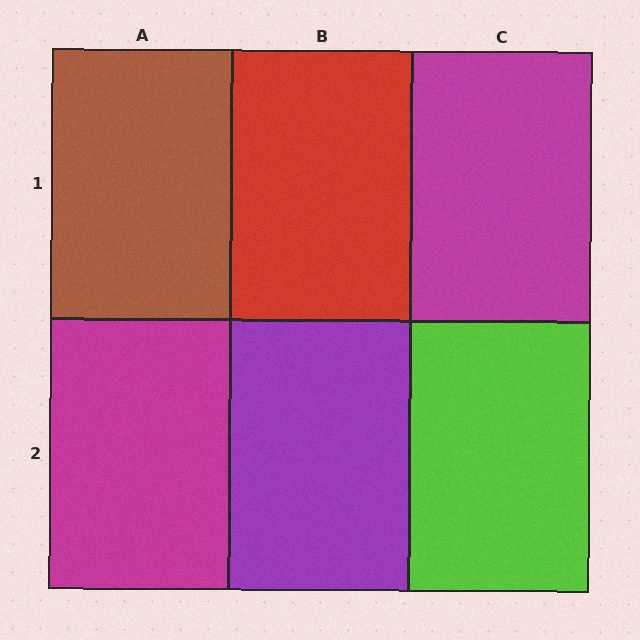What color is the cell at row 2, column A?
Magenta.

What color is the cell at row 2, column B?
Purple.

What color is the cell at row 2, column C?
Lime.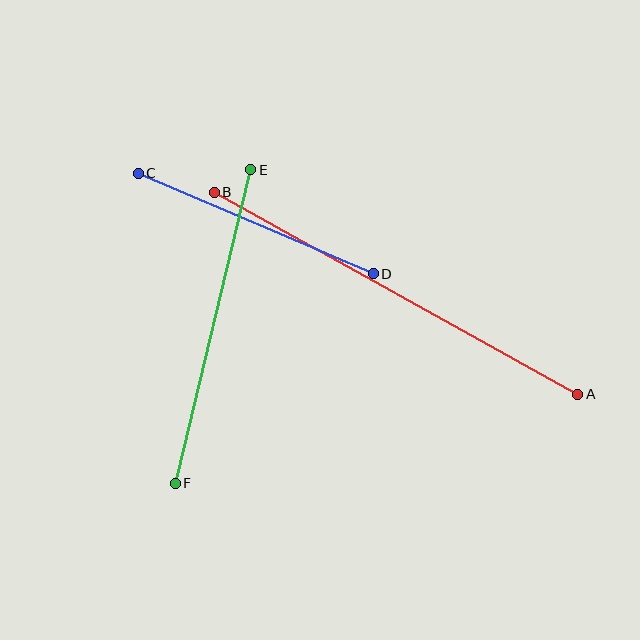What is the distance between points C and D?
The distance is approximately 256 pixels.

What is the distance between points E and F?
The distance is approximately 322 pixels.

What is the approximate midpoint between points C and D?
The midpoint is at approximately (256, 224) pixels.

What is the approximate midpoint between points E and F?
The midpoint is at approximately (213, 326) pixels.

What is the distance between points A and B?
The distance is approximately 416 pixels.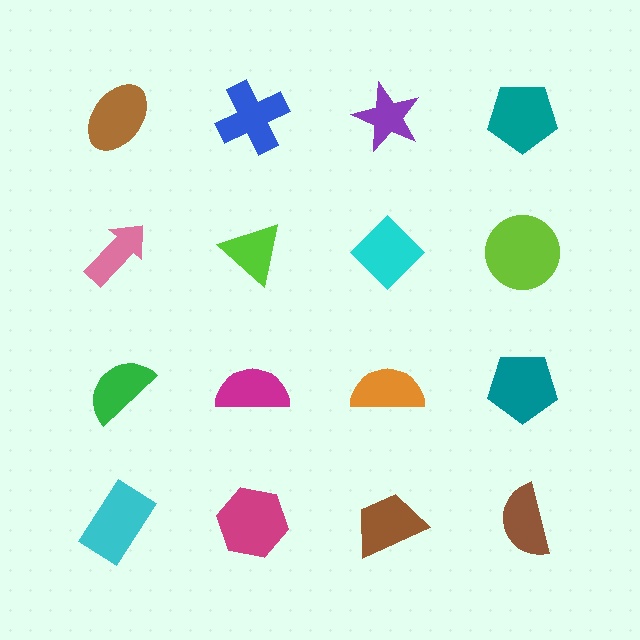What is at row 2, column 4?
A lime circle.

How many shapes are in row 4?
4 shapes.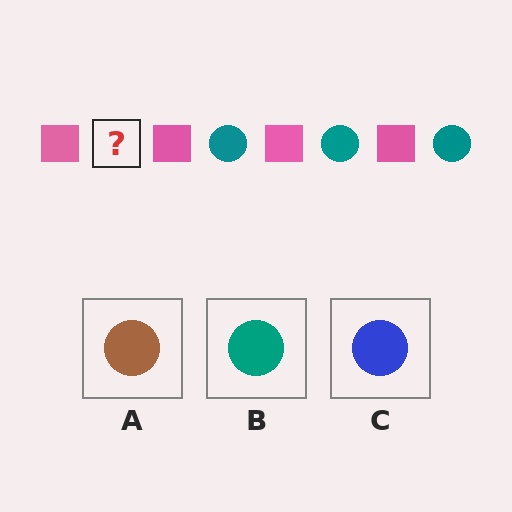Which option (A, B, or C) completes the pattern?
B.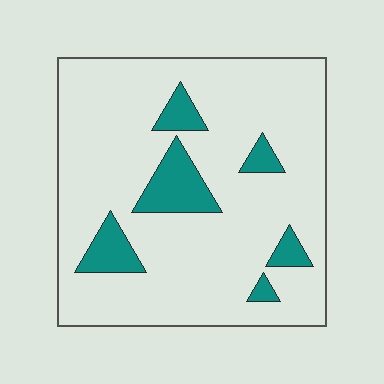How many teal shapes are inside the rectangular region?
6.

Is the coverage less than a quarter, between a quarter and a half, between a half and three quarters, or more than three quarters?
Less than a quarter.